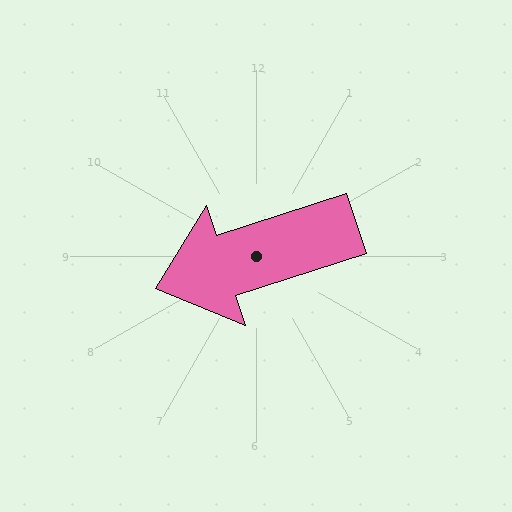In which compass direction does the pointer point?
West.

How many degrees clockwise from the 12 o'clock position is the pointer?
Approximately 252 degrees.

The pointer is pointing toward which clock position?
Roughly 8 o'clock.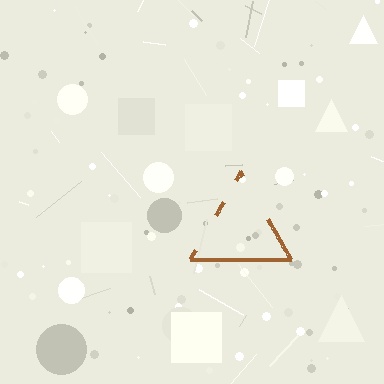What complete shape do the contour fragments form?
The contour fragments form a triangle.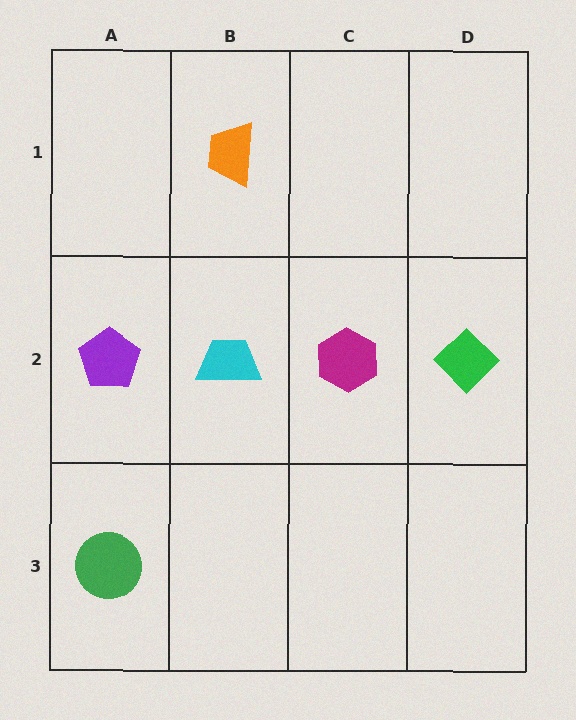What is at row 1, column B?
An orange trapezoid.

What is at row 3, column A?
A green circle.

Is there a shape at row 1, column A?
No, that cell is empty.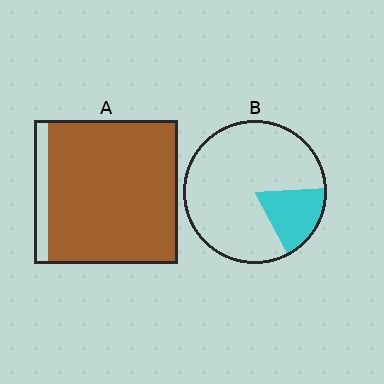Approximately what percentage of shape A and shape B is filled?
A is approximately 90% and B is approximately 20%.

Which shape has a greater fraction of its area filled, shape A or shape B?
Shape A.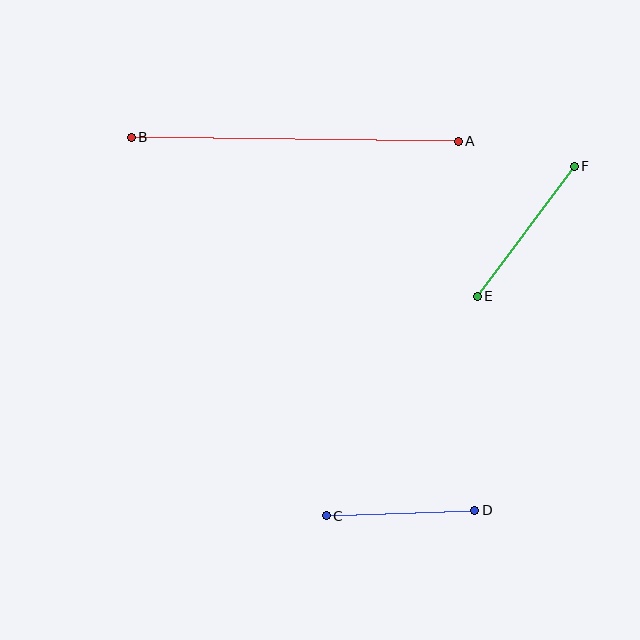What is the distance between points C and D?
The distance is approximately 149 pixels.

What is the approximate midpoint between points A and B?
The midpoint is at approximately (295, 139) pixels.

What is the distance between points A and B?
The distance is approximately 327 pixels.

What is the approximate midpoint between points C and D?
The midpoint is at approximately (401, 513) pixels.